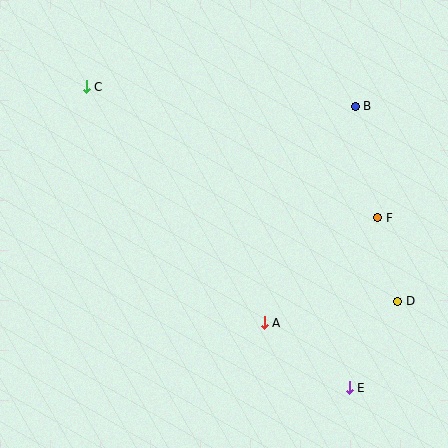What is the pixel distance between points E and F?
The distance between E and F is 172 pixels.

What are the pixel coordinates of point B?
Point B is at (355, 106).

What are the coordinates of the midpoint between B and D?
The midpoint between B and D is at (376, 204).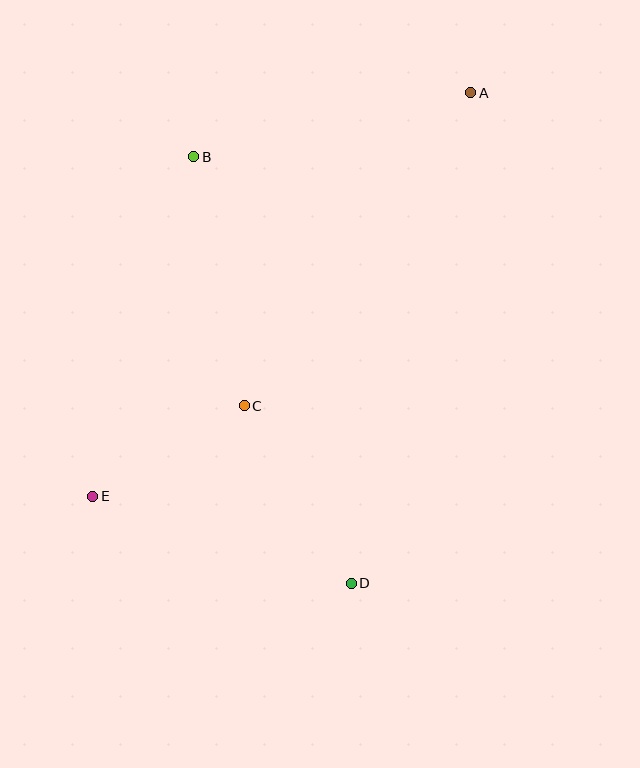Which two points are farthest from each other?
Points A and E are farthest from each other.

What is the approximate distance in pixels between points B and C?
The distance between B and C is approximately 254 pixels.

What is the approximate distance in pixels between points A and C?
The distance between A and C is approximately 386 pixels.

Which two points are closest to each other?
Points C and E are closest to each other.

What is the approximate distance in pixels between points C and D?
The distance between C and D is approximately 207 pixels.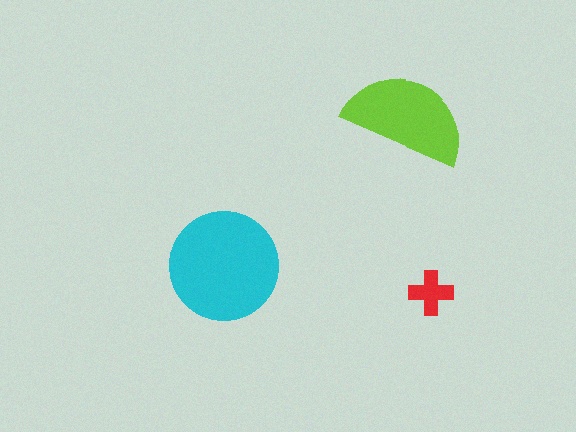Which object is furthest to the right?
The red cross is rightmost.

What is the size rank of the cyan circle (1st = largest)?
1st.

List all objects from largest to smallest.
The cyan circle, the lime semicircle, the red cross.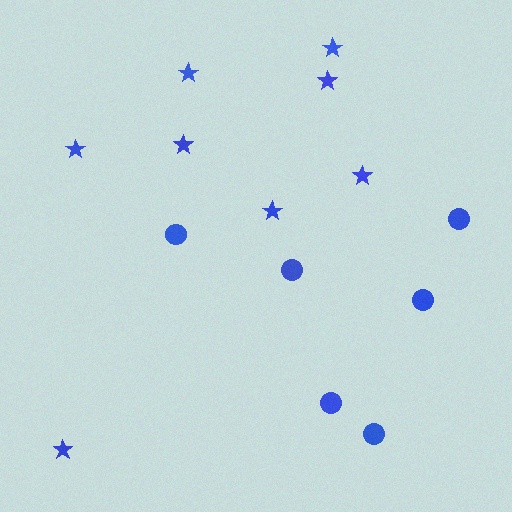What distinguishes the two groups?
There are 2 groups: one group of circles (6) and one group of stars (8).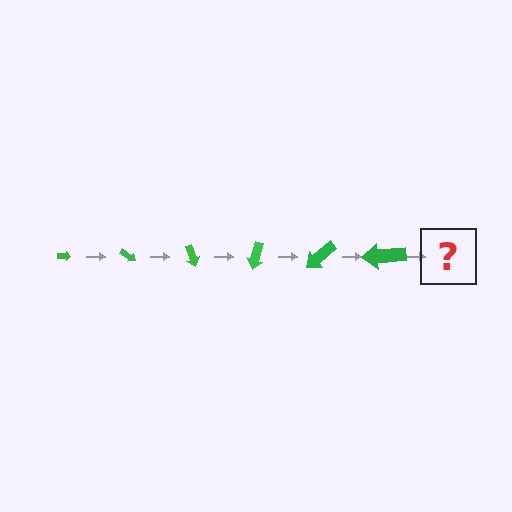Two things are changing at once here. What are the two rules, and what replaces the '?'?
The two rules are that the arrow grows larger each step and it rotates 35 degrees each step. The '?' should be an arrow, larger than the previous one and rotated 210 degrees from the start.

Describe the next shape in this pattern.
It should be an arrow, larger than the previous one and rotated 210 degrees from the start.